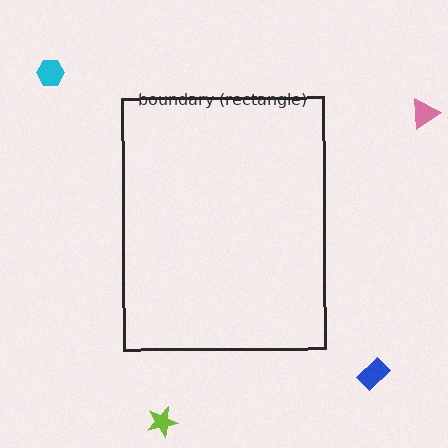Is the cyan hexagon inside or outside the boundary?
Outside.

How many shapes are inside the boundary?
0 inside, 4 outside.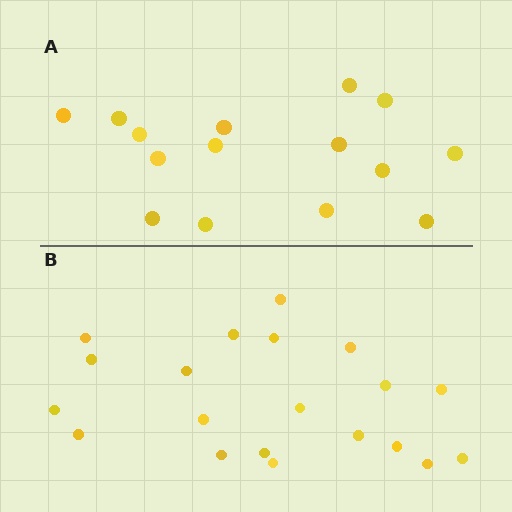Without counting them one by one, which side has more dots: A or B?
Region B (the bottom region) has more dots.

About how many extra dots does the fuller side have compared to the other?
Region B has about 5 more dots than region A.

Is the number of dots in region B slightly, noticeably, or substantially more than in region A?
Region B has noticeably more, but not dramatically so. The ratio is roughly 1.3 to 1.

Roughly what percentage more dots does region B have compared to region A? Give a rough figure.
About 35% more.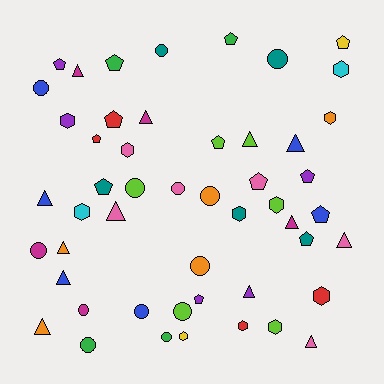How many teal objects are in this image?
There are 5 teal objects.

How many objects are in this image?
There are 50 objects.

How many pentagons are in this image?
There are 13 pentagons.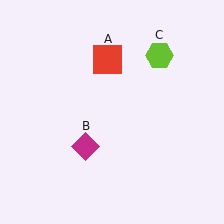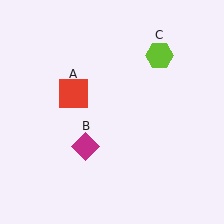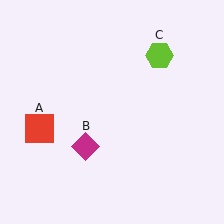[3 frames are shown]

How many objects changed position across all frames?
1 object changed position: red square (object A).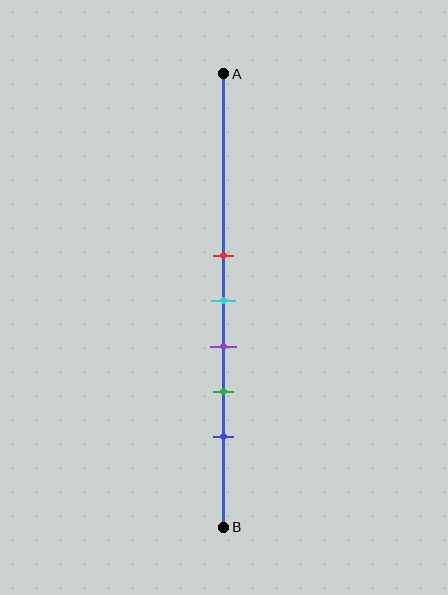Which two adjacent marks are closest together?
The red and cyan marks are the closest adjacent pair.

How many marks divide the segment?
There are 5 marks dividing the segment.